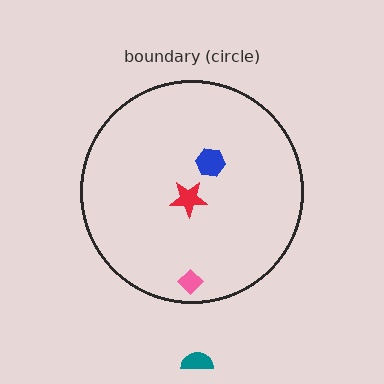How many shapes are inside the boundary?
3 inside, 1 outside.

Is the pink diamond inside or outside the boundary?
Inside.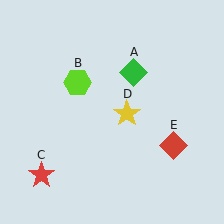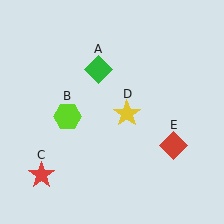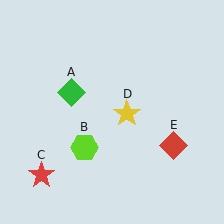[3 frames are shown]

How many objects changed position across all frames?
2 objects changed position: green diamond (object A), lime hexagon (object B).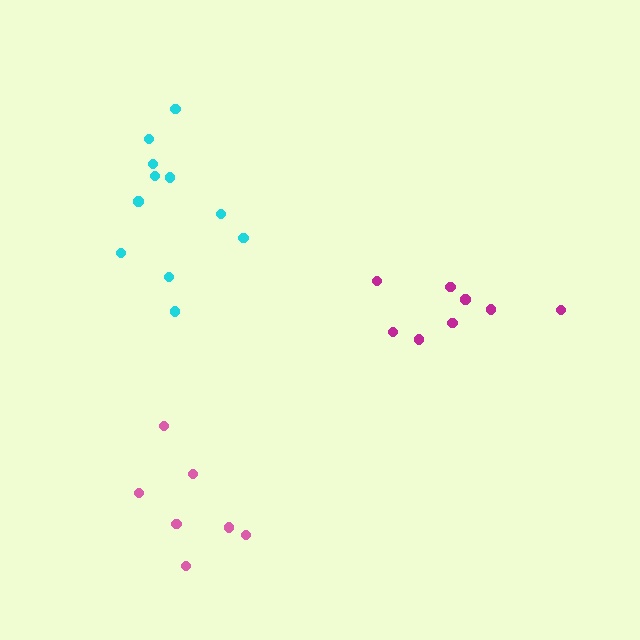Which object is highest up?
The cyan cluster is topmost.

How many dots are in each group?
Group 1: 8 dots, Group 2: 7 dots, Group 3: 11 dots (26 total).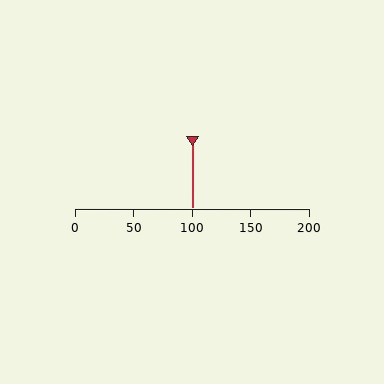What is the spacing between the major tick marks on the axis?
The major ticks are spaced 50 apart.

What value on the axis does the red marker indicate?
The marker indicates approximately 100.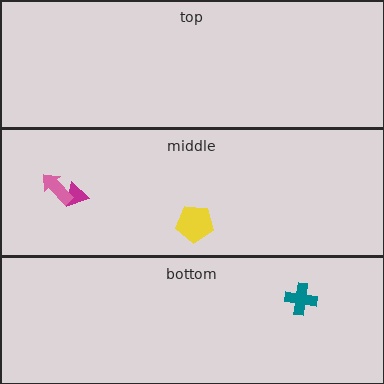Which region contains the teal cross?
The bottom region.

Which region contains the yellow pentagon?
The middle region.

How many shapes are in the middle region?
3.